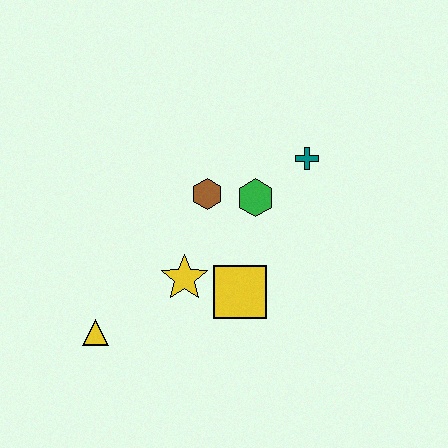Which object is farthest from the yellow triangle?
The teal cross is farthest from the yellow triangle.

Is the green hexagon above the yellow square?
Yes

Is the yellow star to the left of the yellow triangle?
No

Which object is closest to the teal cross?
The green hexagon is closest to the teal cross.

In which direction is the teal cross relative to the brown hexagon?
The teal cross is to the right of the brown hexagon.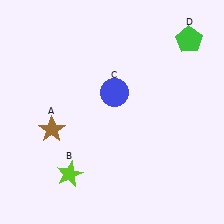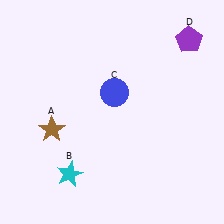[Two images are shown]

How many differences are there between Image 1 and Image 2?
There are 2 differences between the two images.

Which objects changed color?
B changed from lime to cyan. D changed from green to purple.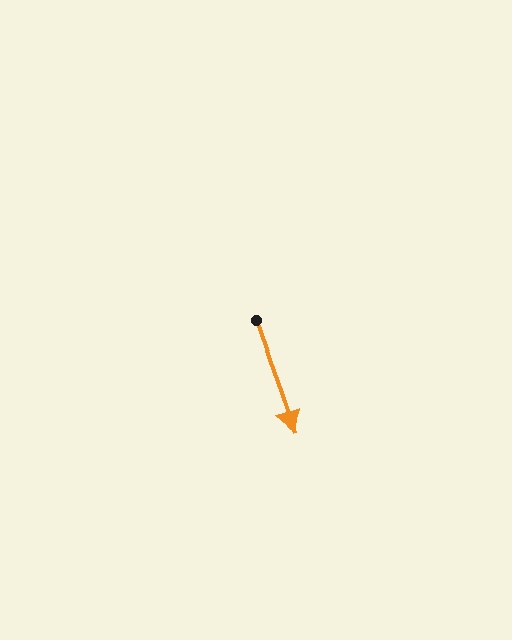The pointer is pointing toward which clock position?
Roughly 5 o'clock.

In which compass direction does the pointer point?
South.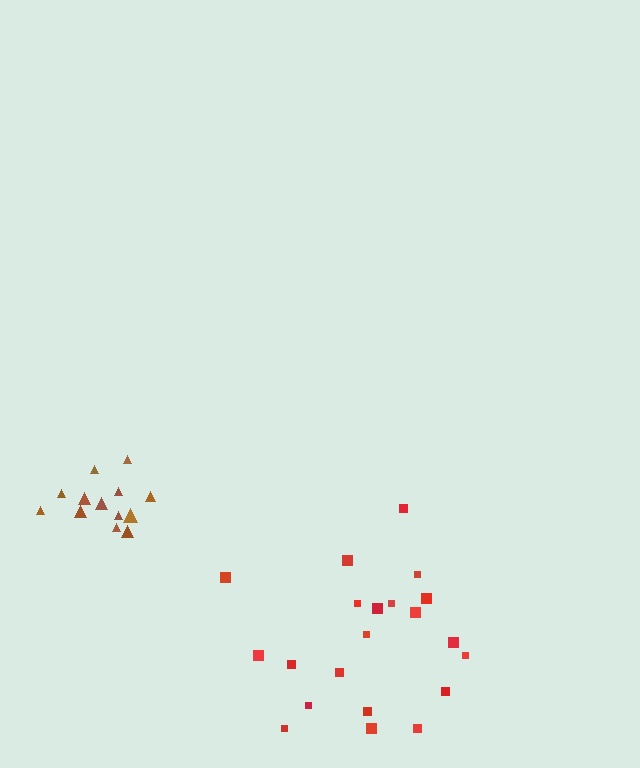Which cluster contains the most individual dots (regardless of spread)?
Red (21).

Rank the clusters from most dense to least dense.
brown, red.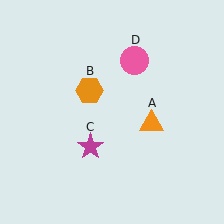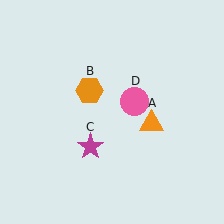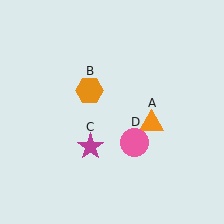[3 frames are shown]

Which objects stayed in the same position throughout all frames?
Orange triangle (object A) and orange hexagon (object B) and magenta star (object C) remained stationary.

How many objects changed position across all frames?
1 object changed position: pink circle (object D).